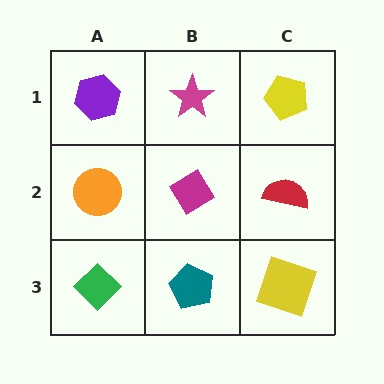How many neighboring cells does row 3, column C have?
2.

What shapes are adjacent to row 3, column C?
A red semicircle (row 2, column C), a teal pentagon (row 3, column B).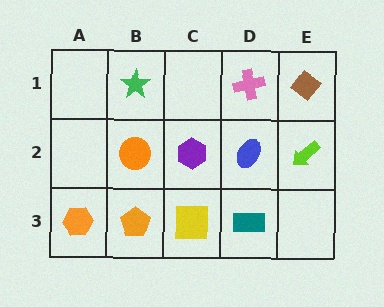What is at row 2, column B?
An orange circle.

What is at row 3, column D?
A teal rectangle.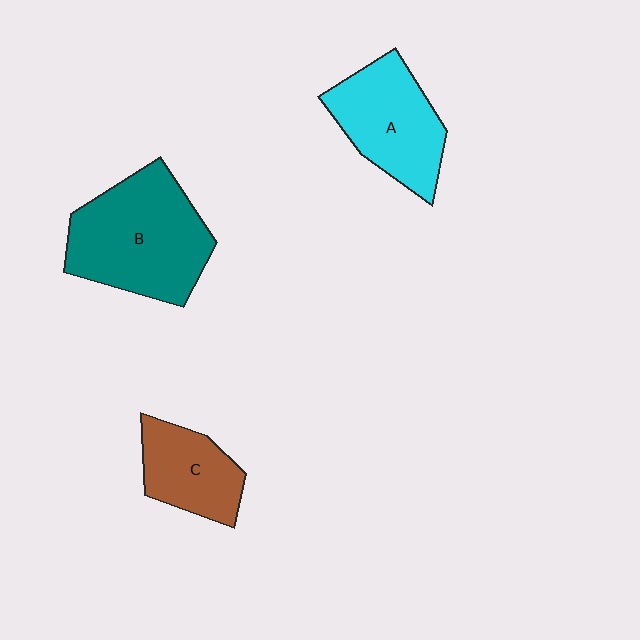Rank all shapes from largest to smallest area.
From largest to smallest: B (teal), A (cyan), C (brown).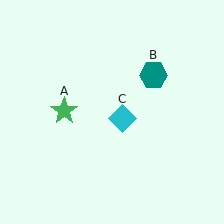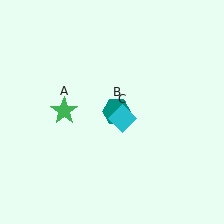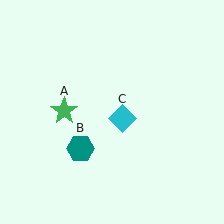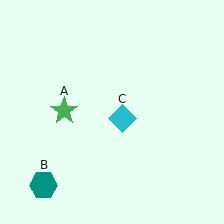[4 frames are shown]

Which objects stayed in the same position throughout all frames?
Green star (object A) and cyan diamond (object C) remained stationary.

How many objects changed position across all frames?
1 object changed position: teal hexagon (object B).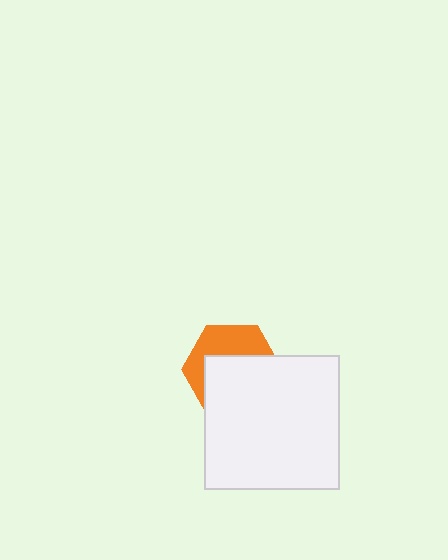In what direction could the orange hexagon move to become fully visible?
The orange hexagon could move up. That would shift it out from behind the white square entirely.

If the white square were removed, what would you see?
You would see the complete orange hexagon.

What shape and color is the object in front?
The object in front is a white square.